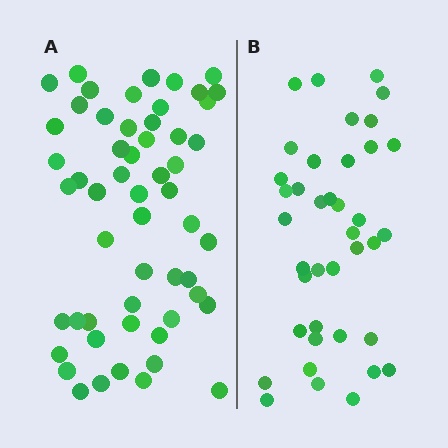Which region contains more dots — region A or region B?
Region A (the left region) has more dots.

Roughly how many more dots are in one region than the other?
Region A has approximately 15 more dots than region B.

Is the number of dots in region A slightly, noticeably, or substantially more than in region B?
Region A has noticeably more, but not dramatically so. The ratio is roughly 1.4 to 1.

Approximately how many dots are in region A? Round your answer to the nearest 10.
About 60 dots. (The exact count is 55, which rounds to 60.)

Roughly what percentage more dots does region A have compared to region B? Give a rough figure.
About 40% more.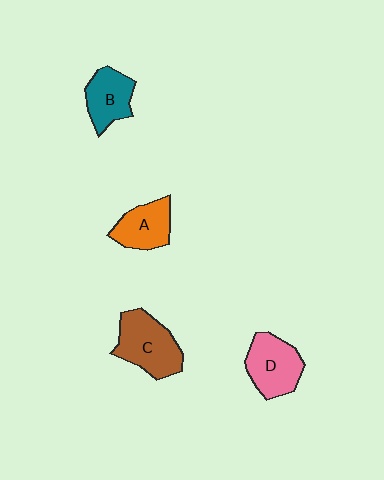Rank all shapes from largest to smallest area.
From largest to smallest: C (brown), D (pink), A (orange), B (teal).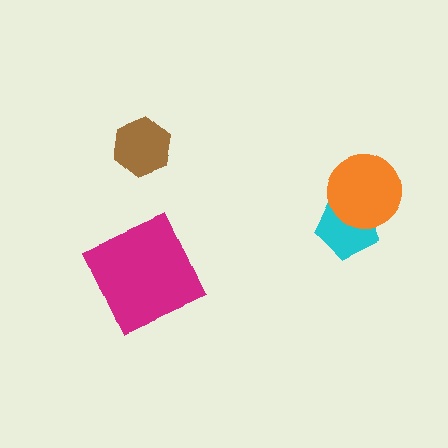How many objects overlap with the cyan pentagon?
1 object overlaps with the cyan pentagon.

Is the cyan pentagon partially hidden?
Yes, it is partially covered by another shape.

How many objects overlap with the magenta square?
0 objects overlap with the magenta square.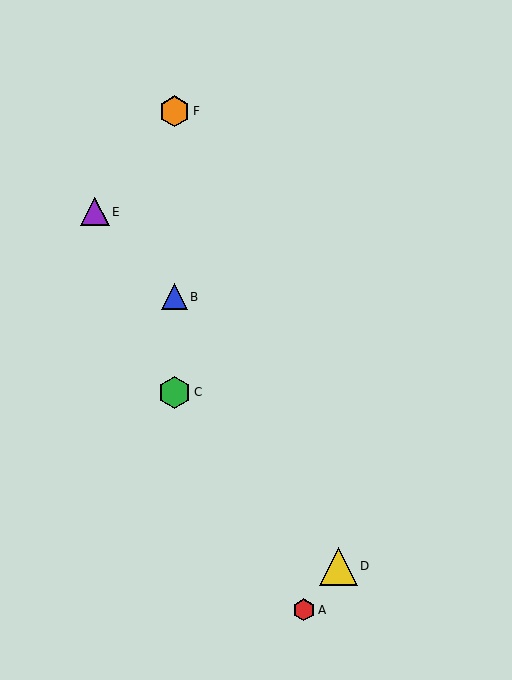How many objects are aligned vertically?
3 objects (B, C, F) are aligned vertically.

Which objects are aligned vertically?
Objects B, C, F are aligned vertically.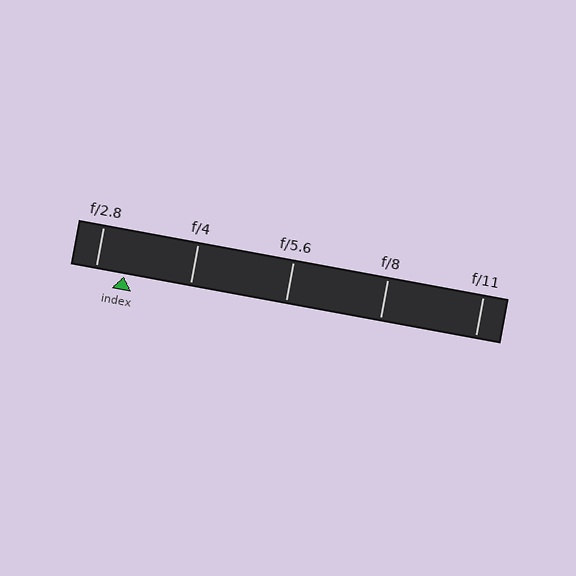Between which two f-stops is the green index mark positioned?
The index mark is between f/2.8 and f/4.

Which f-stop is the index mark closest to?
The index mark is closest to f/2.8.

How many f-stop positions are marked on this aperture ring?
There are 5 f-stop positions marked.